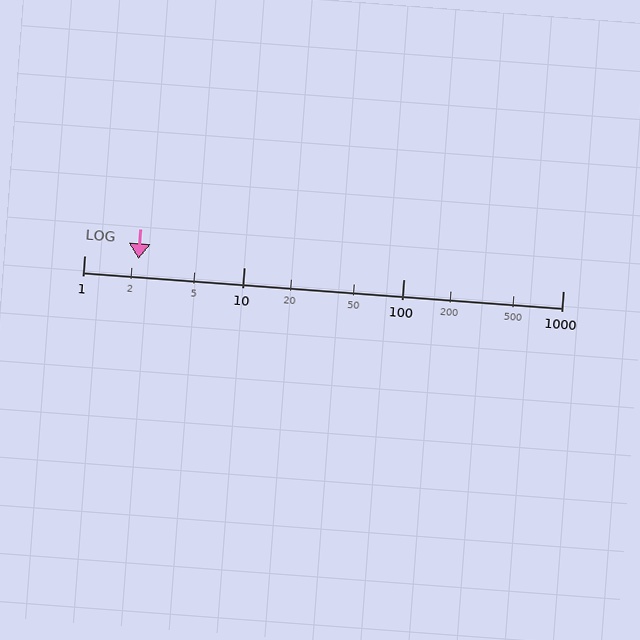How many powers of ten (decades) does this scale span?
The scale spans 3 decades, from 1 to 1000.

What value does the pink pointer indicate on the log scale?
The pointer indicates approximately 2.2.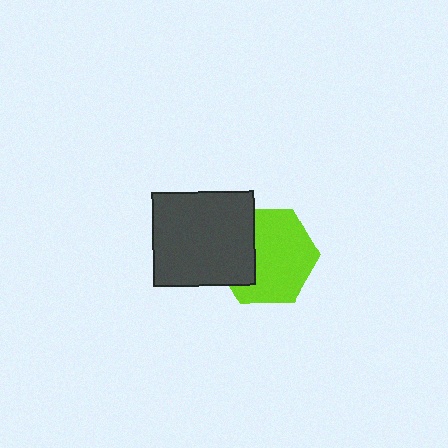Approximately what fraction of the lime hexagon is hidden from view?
Roughly 32% of the lime hexagon is hidden behind the dark gray rectangle.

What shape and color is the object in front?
The object in front is a dark gray rectangle.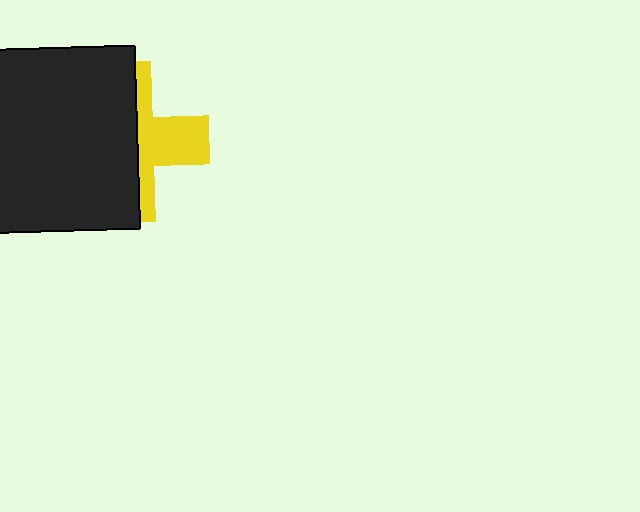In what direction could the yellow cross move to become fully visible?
The yellow cross could move right. That would shift it out from behind the black square entirely.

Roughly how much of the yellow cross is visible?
A small part of it is visible (roughly 40%).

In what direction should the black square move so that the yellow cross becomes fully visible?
The black square should move left. That is the shortest direction to clear the overlap and leave the yellow cross fully visible.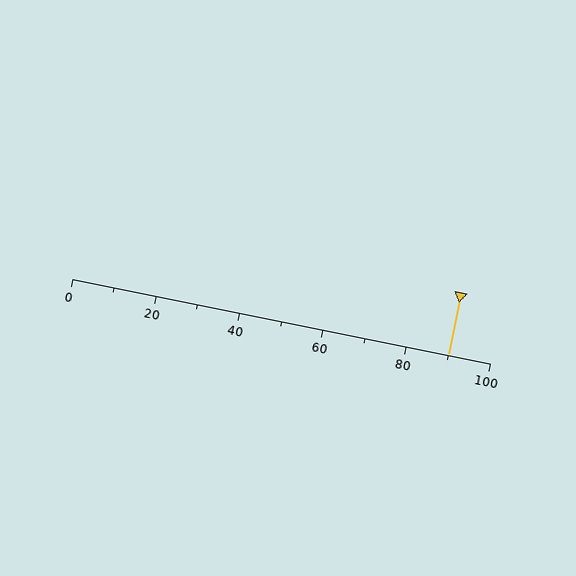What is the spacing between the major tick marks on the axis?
The major ticks are spaced 20 apart.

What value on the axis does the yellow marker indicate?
The marker indicates approximately 90.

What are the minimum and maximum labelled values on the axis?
The axis runs from 0 to 100.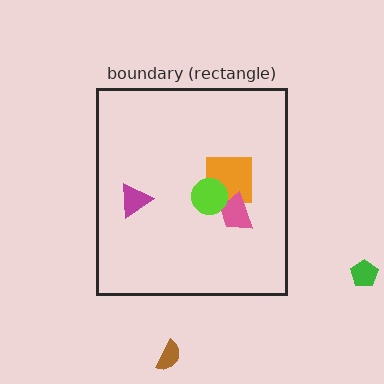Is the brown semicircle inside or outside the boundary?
Outside.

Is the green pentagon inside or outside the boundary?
Outside.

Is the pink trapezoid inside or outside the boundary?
Inside.